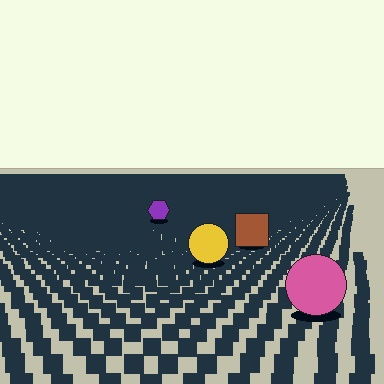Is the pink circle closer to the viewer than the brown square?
Yes. The pink circle is closer — you can tell from the texture gradient: the ground texture is coarser near it.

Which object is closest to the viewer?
The pink circle is closest. The texture marks near it are larger and more spread out.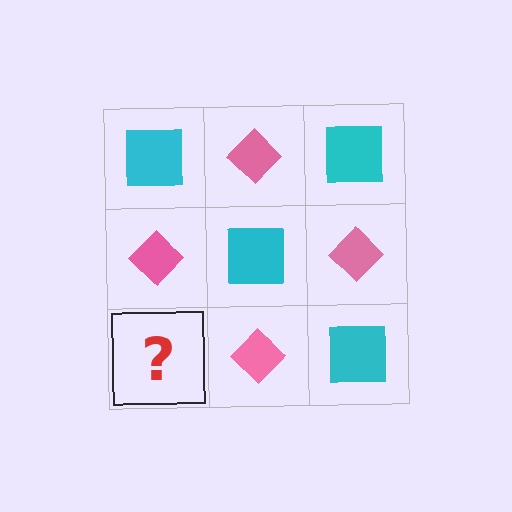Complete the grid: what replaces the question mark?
The question mark should be replaced with a cyan square.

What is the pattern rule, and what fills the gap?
The rule is that it alternates cyan square and pink diamond in a checkerboard pattern. The gap should be filled with a cyan square.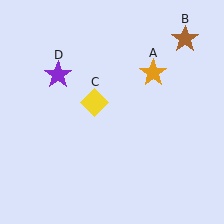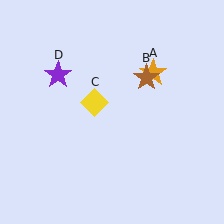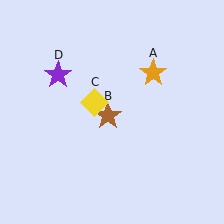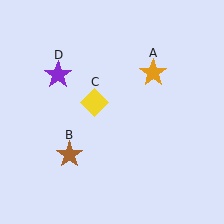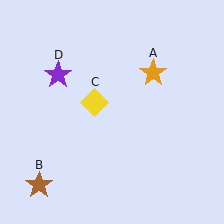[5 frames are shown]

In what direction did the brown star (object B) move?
The brown star (object B) moved down and to the left.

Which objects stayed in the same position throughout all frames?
Orange star (object A) and yellow diamond (object C) and purple star (object D) remained stationary.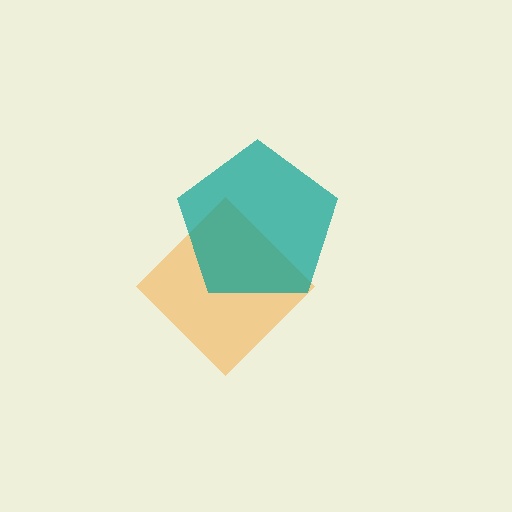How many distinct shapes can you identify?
There are 2 distinct shapes: an orange diamond, a teal pentagon.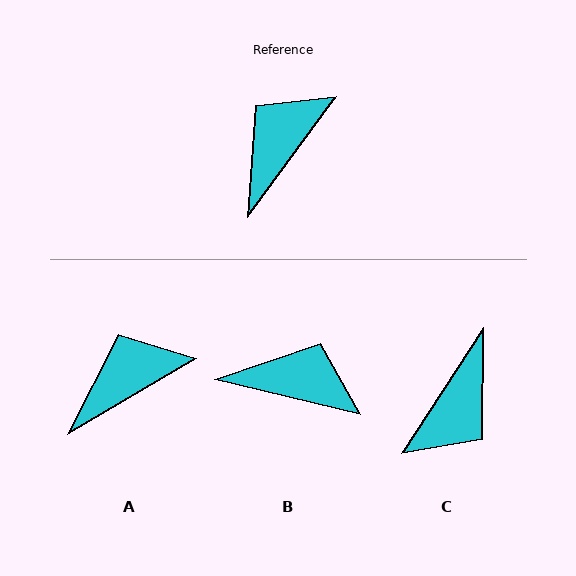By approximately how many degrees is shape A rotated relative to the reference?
Approximately 23 degrees clockwise.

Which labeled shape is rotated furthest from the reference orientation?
C, about 177 degrees away.